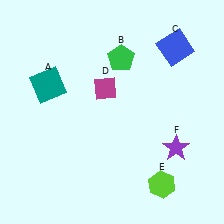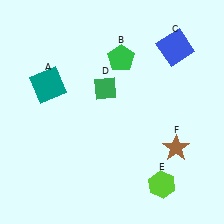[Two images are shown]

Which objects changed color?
D changed from magenta to green. F changed from purple to brown.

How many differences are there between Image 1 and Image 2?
There are 2 differences between the two images.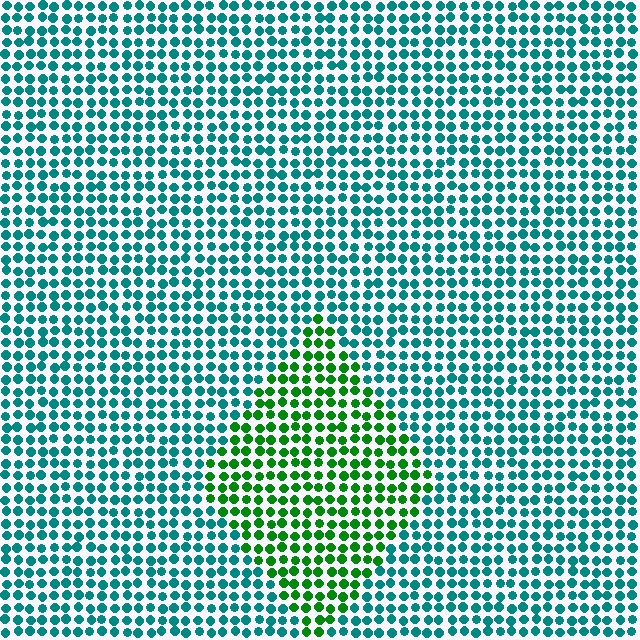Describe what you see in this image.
The image is filled with small teal elements in a uniform arrangement. A diamond-shaped region is visible where the elements are tinted to a slightly different hue, forming a subtle color boundary.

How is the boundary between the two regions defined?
The boundary is defined purely by a slight shift in hue (about 51 degrees). Spacing, size, and orientation are identical on both sides.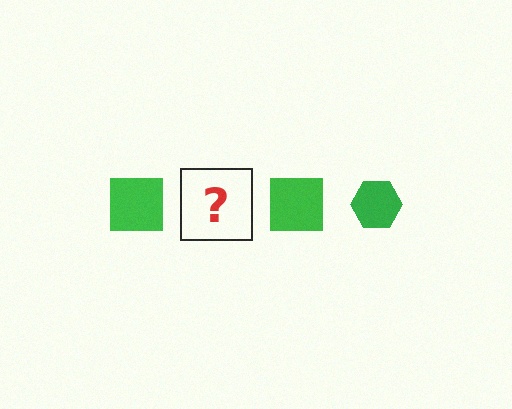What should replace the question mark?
The question mark should be replaced with a green hexagon.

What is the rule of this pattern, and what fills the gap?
The rule is that the pattern cycles through square, hexagon shapes in green. The gap should be filled with a green hexagon.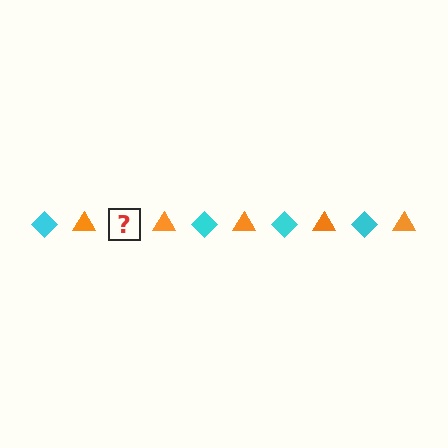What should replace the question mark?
The question mark should be replaced with a cyan diamond.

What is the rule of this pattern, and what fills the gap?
The rule is that the pattern alternates between cyan diamond and orange triangle. The gap should be filled with a cyan diamond.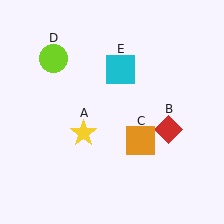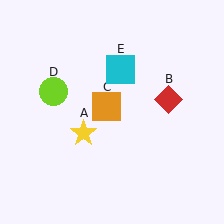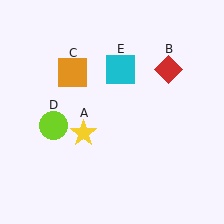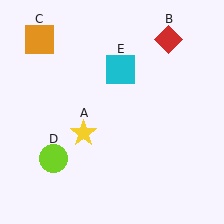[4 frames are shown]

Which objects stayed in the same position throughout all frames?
Yellow star (object A) and cyan square (object E) remained stationary.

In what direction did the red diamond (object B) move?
The red diamond (object B) moved up.